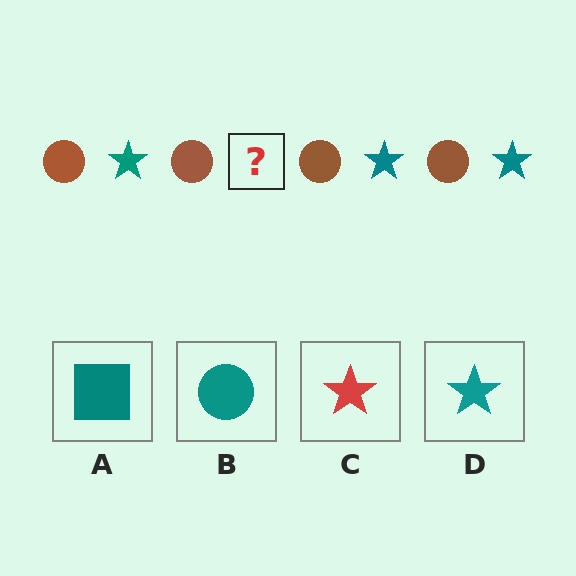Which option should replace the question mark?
Option D.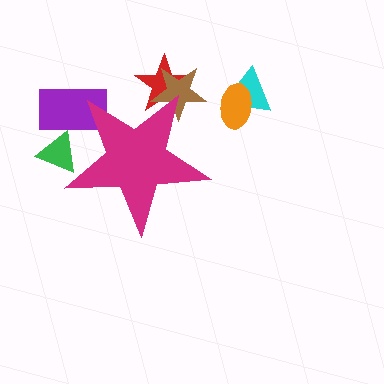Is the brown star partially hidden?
Yes, the brown star is partially hidden behind the magenta star.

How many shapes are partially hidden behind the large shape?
4 shapes are partially hidden.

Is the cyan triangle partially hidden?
No, the cyan triangle is fully visible.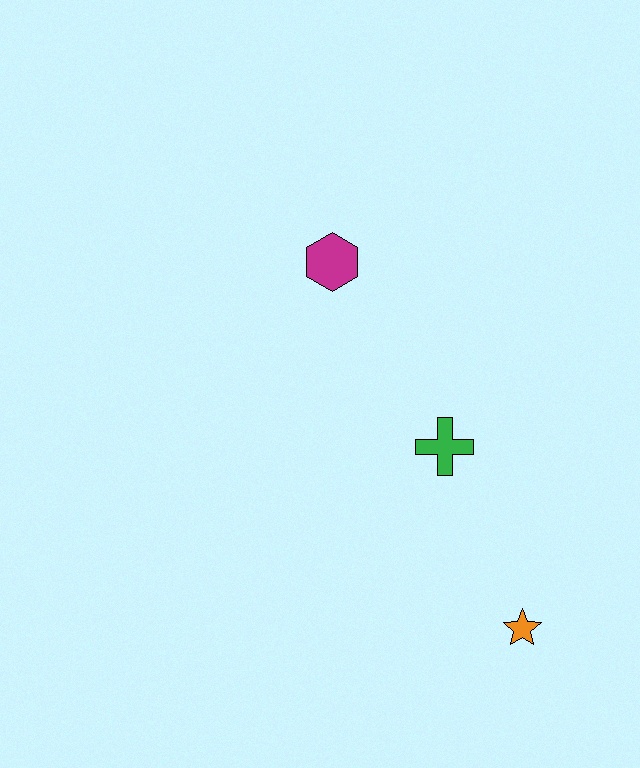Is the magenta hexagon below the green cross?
No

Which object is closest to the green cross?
The orange star is closest to the green cross.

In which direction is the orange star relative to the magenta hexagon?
The orange star is below the magenta hexagon.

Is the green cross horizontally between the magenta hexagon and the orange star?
Yes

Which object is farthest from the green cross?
The magenta hexagon is farthest from the green cross.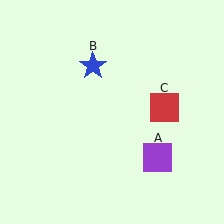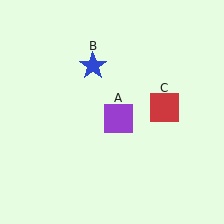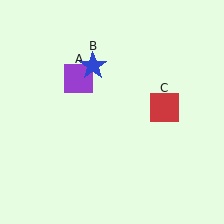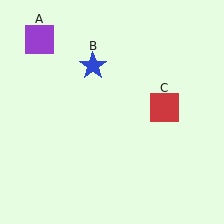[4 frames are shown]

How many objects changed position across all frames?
1 object changed position: purple square (object A).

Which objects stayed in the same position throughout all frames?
Blue star (object B) and red square (object C) remained stationary.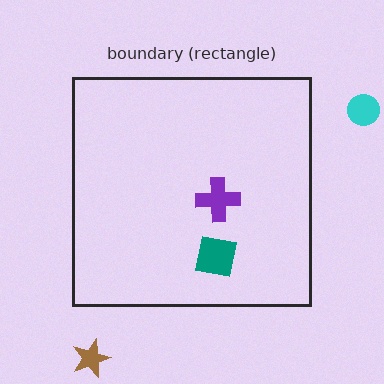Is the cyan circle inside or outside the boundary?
Outside.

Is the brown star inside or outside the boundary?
Outside.